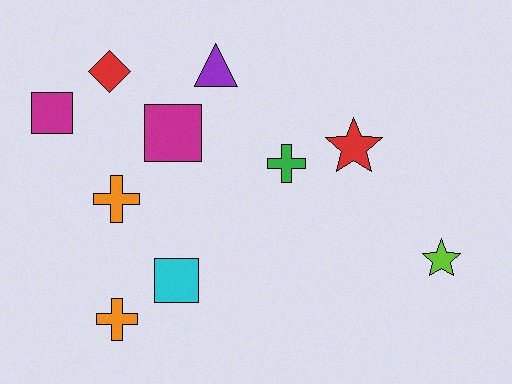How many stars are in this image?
There are 2 stars.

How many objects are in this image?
There are 10 objects.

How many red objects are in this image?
There are 2 red objects.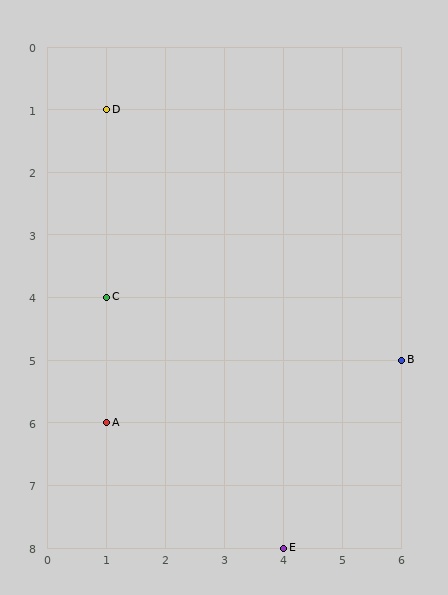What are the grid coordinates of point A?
Point A is at grid coordinates (1, 6).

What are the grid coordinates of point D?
Point D is at grid coordinates (1, 1).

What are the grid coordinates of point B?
Point B is at grid coordinates (6, 5).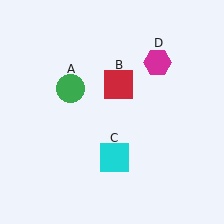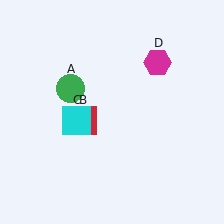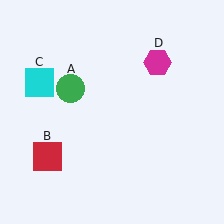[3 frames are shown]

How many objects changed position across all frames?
2 objects changed position: red square (object B), cyan square (object C).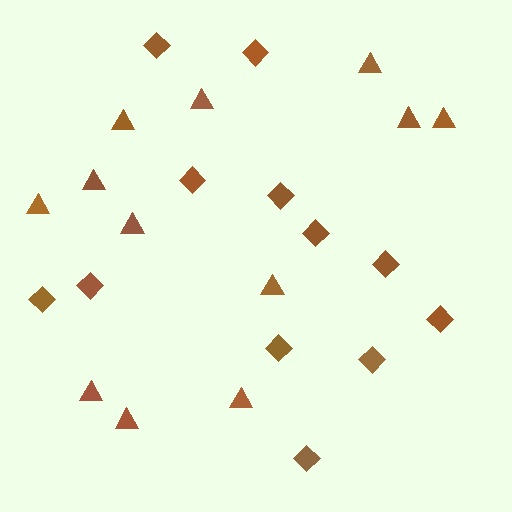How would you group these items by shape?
There are 2 groups: one group of triangles (12) and one group of diamonds (12).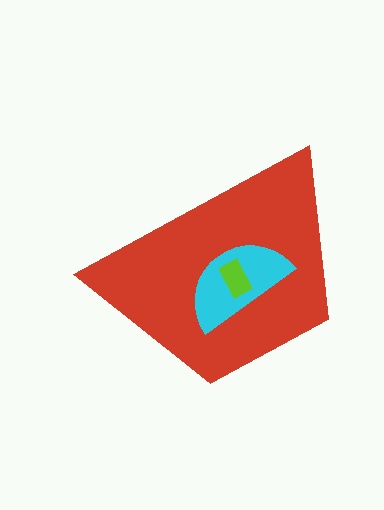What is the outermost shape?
The red trapezoid.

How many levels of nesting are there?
3.